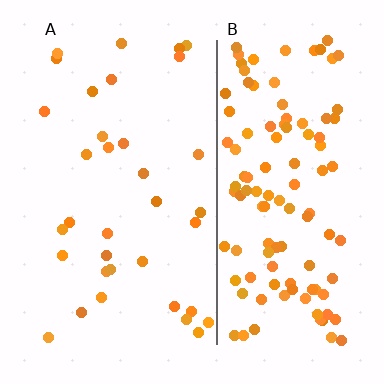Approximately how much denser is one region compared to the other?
Approximately 3.5× — region B over region A.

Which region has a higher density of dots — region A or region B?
B (the right).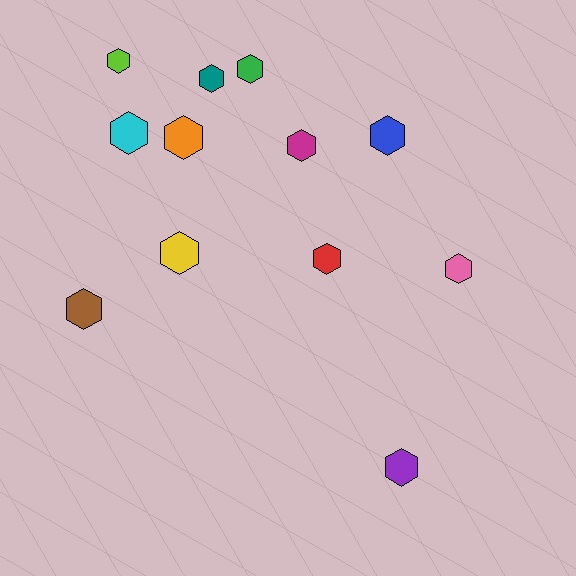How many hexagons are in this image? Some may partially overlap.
There are 12 hexagons.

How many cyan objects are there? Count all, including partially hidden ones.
There is 1 cyan object.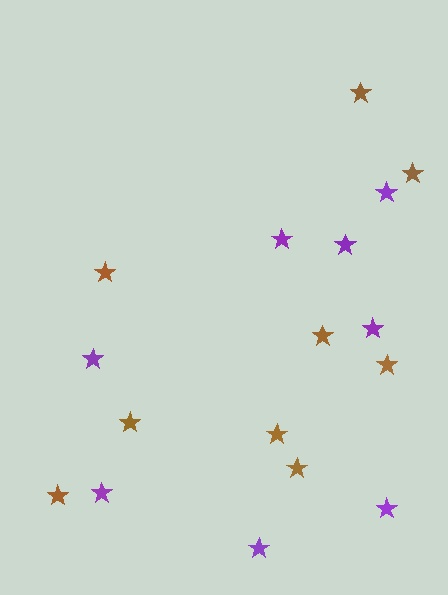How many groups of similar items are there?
There are 2 groups: one group of purple stars (8) and one group of brown stars (9).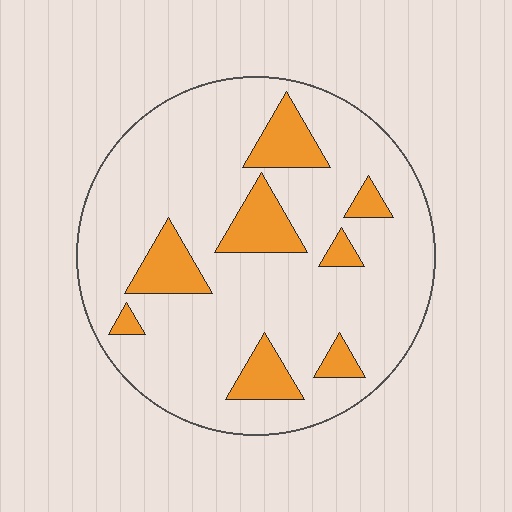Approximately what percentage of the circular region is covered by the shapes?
Approximately 15%.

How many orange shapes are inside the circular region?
8.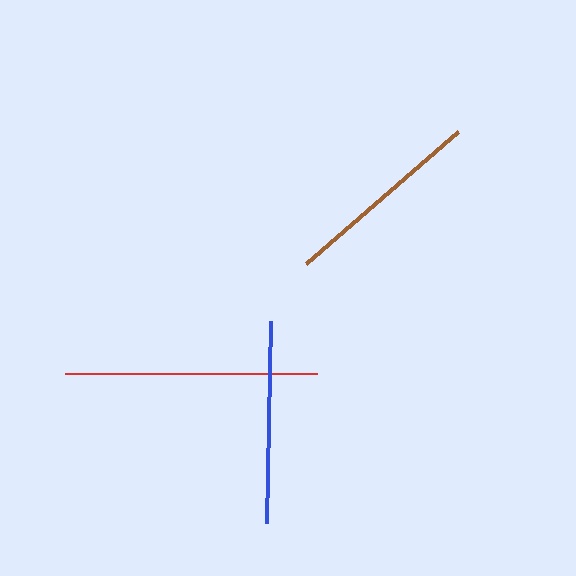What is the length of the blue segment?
The blue segment is approximately 202 pixels long.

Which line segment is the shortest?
The brown line is the shortest at approximately 202 pixels.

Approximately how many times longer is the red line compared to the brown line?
The red line is approximately 1.2 times the length of the brown line.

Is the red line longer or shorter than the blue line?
The red line is longer than the blue line.